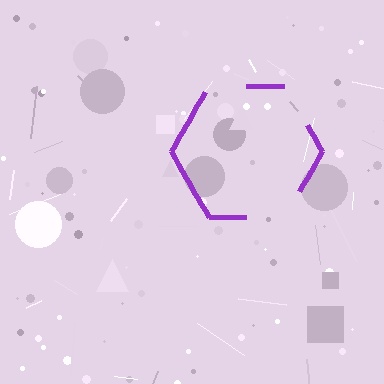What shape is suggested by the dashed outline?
The dashed outline suggests a hexagon.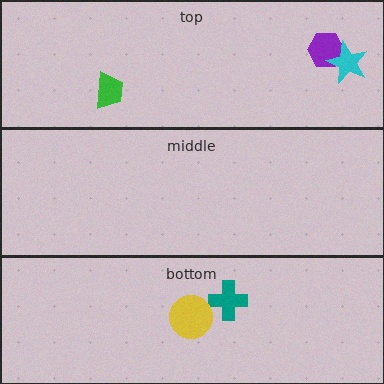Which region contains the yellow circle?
The bottom region.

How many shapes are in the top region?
3.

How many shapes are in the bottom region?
2.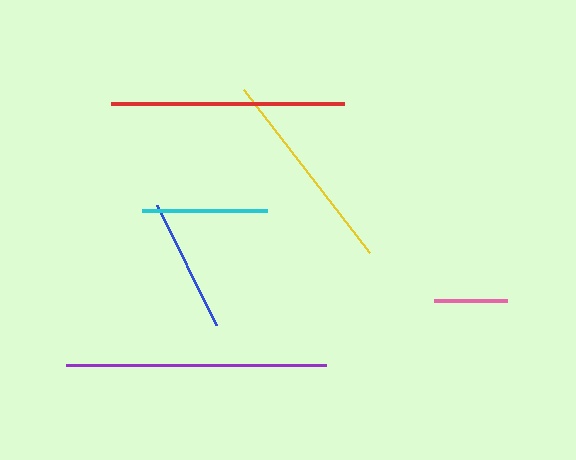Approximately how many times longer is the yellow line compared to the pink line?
The yellow line is approximately 2.8 times the length of the pink line.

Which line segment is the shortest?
The pink line is the shortest at approximately 73 pixels.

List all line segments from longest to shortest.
From longest to shortest: purple, red, yellow, blue, cyan, pink.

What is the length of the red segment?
The red segment is approximately 233 pixels long.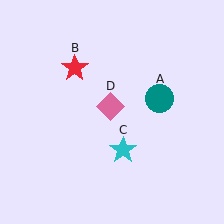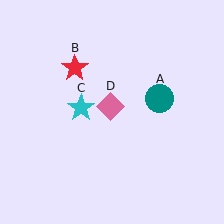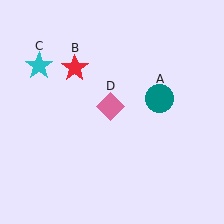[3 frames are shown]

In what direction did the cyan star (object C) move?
The cyan star (object C) moved up and to the left.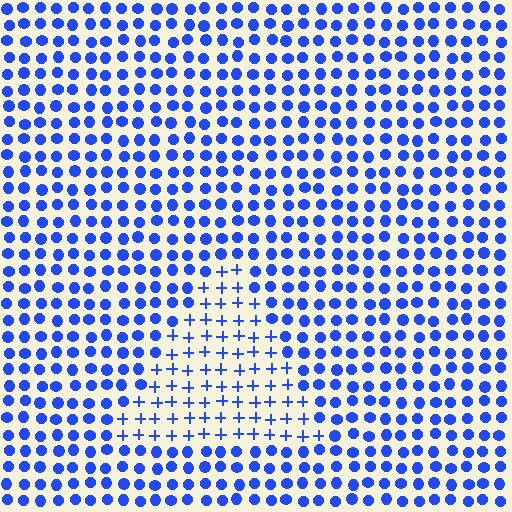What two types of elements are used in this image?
The image uses plus signs inside the triangle region and circles outside it.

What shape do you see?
I see a triangle.